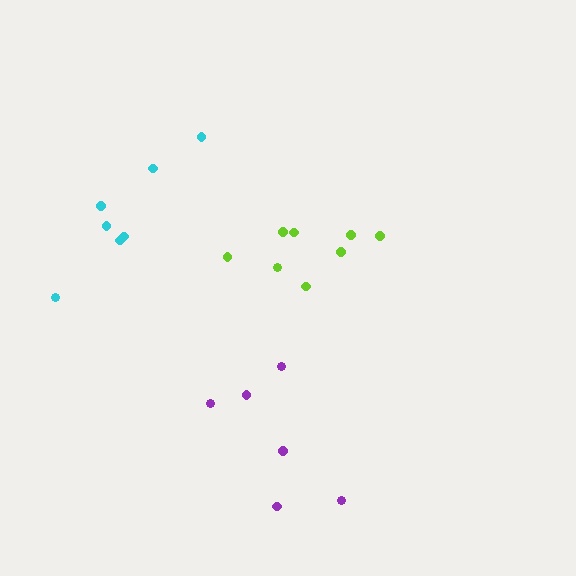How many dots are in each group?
Group 1: 8 dots, Group 2: 7 dots, Group 3: 6 dots (21 total).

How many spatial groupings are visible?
There are 3 spatial groupings.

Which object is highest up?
The cyan cluster is topmost.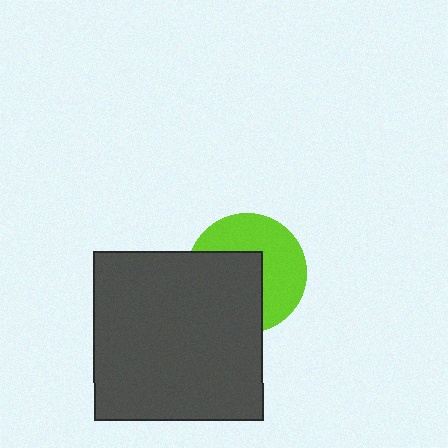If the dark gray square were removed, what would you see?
You would see the complete lime circle.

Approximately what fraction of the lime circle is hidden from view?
Roughly 48% of the lime circle is hidden behind the dark gray square.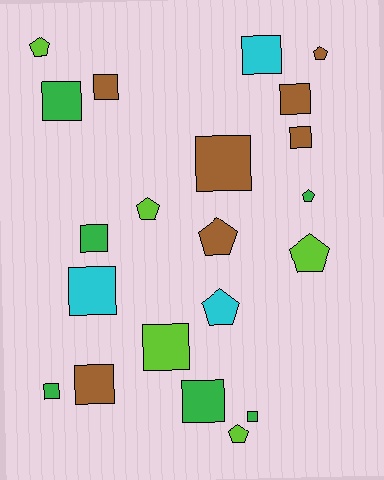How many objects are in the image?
There are 21 objects.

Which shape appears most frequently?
Square, with 13 objects.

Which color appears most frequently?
Brown, with 7 objects.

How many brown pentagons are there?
There are 2 brown pentagons.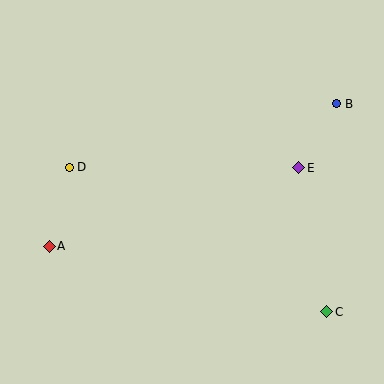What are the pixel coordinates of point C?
Point C is at (327, 312).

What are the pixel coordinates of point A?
Point A is at (49, 246).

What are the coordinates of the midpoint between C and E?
The midpoint between C and E is at (313, 240).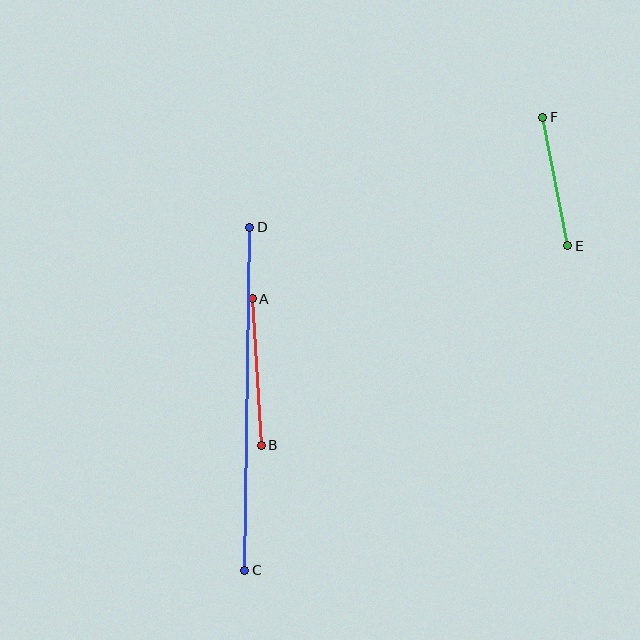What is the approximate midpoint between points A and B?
The midpoint is at approximately (257, 372) pixels.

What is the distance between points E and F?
The distance is approximately 131 pixels.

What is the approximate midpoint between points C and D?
The midpoint is at approximately (247, 399) pixels.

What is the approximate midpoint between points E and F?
The midpoint is at approximately (555, 181) pixels.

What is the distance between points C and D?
The distance is approximately 343 pixels.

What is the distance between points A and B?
The distance is approximately 147 pixels.